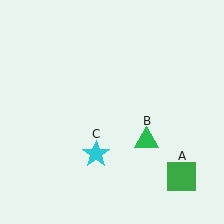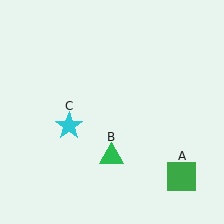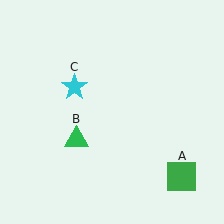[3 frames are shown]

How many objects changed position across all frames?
2 objects changed position: green triangle (object B), cyan star (object C).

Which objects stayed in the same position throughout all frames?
Green square (object A) remained stationary.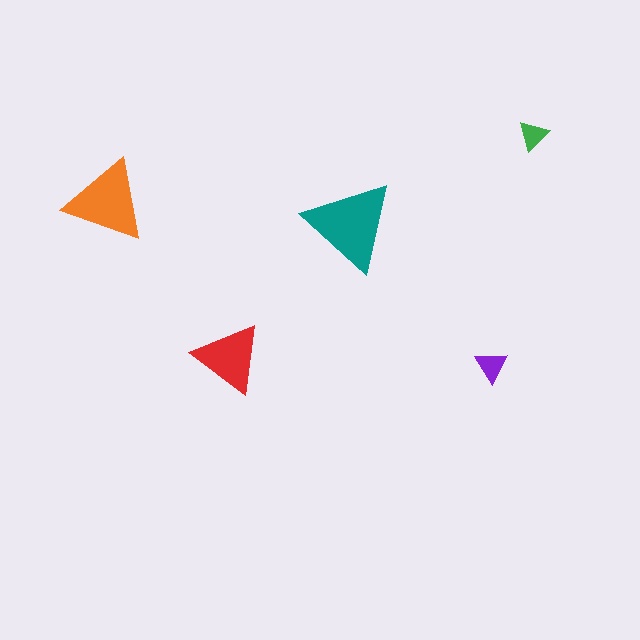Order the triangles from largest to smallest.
the teal one, the orange one, the red one, the purple one, the green one.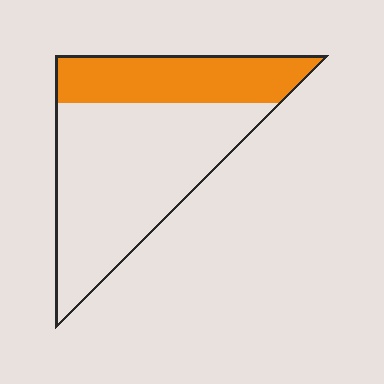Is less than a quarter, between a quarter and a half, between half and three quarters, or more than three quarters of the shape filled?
Between a quarter and a half.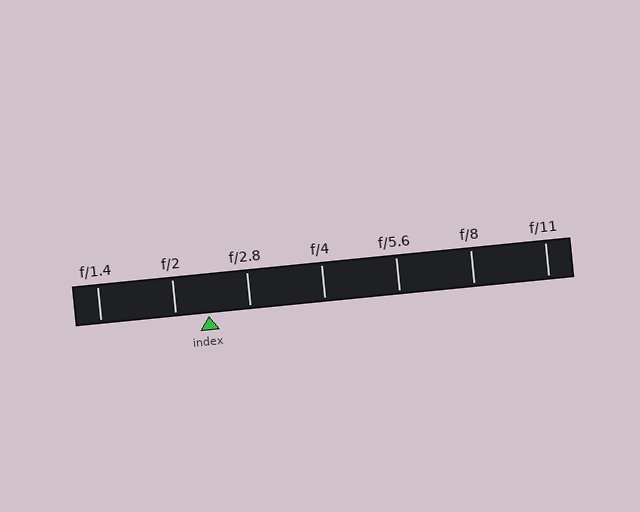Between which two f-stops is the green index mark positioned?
The index mark is between f/2 and f/2.8.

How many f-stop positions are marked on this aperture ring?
There are 7 f-stop positions marked.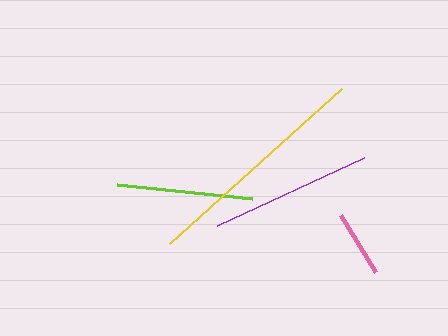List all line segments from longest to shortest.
From longest to shortest: yellow, purple, lime, pink.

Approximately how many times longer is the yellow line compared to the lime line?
The yellow line is approximately 1.7 times the length of the lime line.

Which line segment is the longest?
The yellow line is the longest at approximately 231 pixels.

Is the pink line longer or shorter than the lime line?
The lime line is longer than the pink line.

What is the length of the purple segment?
The purple segment is approximately 162 pixels long.